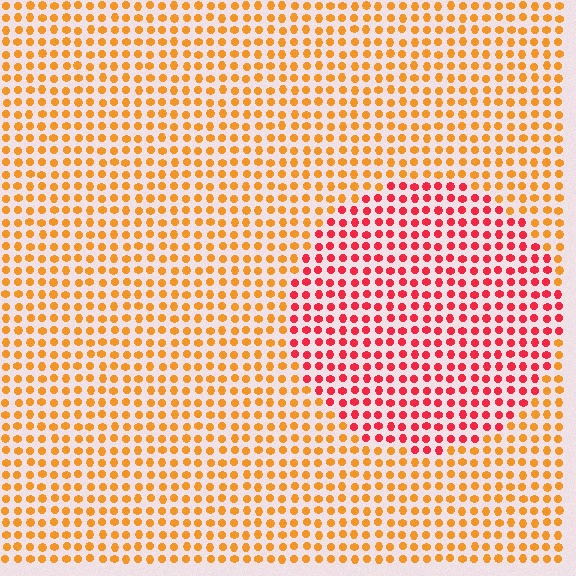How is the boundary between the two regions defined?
The boundary is defined purely by a slight shift in hue (about 42 degrees). Spacing, size, and orientation are identical on both sides.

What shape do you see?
I see a circle.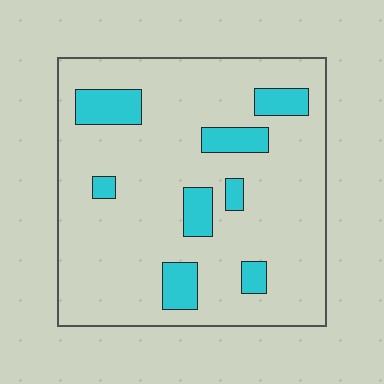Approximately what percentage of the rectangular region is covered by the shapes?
Approximately 15%.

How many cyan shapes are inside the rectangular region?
8.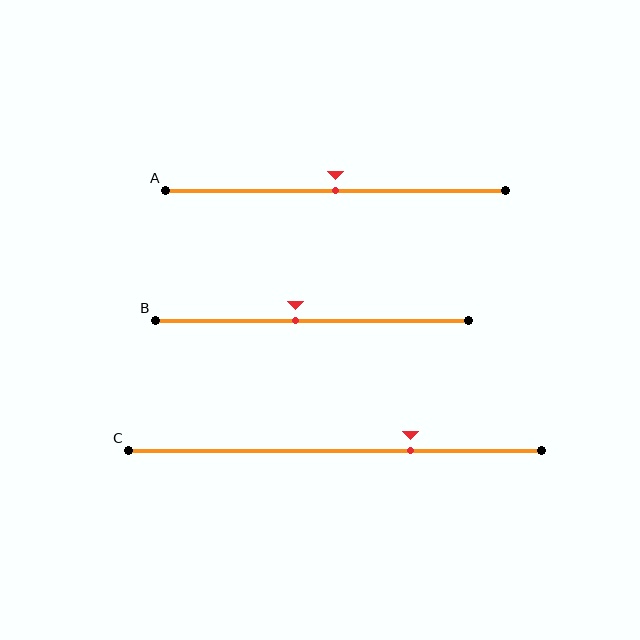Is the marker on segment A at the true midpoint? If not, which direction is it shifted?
Yes, the marker on segment A is at the true midpoint.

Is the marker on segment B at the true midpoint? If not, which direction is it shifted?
No, the marker on segment B is shifted to the left by about 5% of the segment length.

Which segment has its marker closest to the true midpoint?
Segment A has its marker closest to the true midpoint.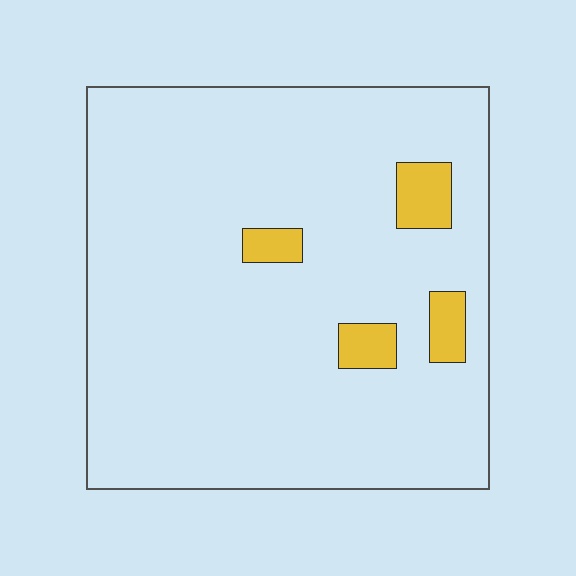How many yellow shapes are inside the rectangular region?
4.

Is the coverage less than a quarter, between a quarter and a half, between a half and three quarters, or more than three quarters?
Less than a quarter.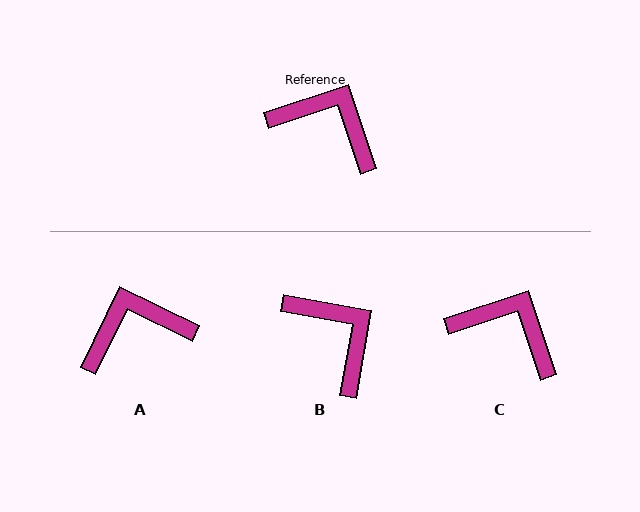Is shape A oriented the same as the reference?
No, it is off by about 46 degrees.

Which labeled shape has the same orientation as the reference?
C.